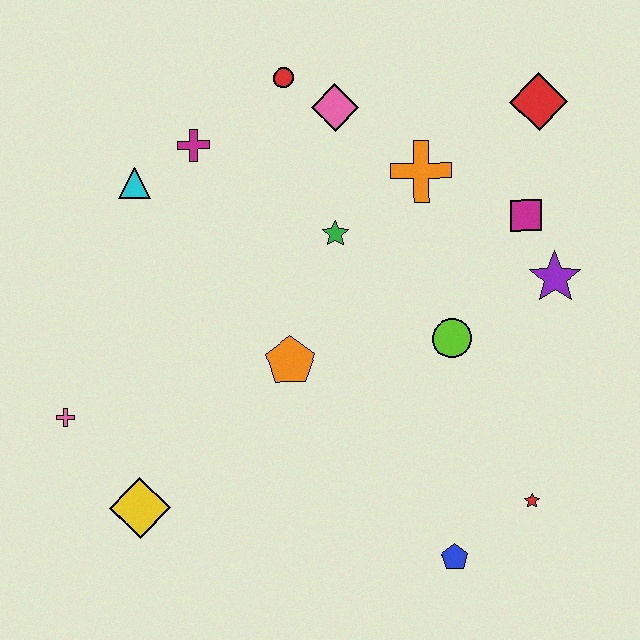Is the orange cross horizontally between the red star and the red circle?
Yes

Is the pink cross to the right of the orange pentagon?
No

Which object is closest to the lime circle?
The purple star is closest to the lime circle.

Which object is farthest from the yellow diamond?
The red diamond is farthest from the yellow diamond.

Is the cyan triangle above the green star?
Yes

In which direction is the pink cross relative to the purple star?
The pink cross is to the left of the purple star.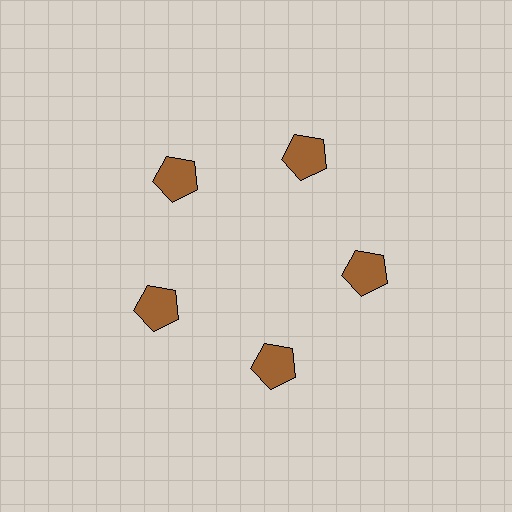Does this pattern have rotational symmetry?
Yes, this pattern has 5-fold rotational symmetry. It looks the same after rotating 72 degrees around the center.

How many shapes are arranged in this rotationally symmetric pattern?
There are 5 shapes, arranged in 5 groups of 1.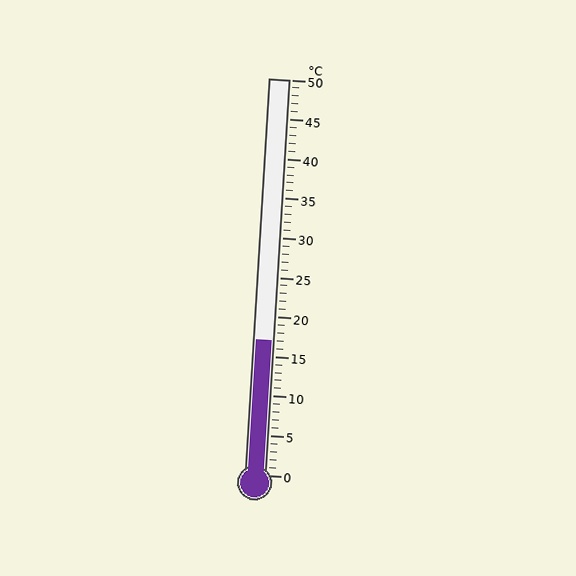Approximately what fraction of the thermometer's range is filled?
The thermometer is filled to approximately 35% of its range.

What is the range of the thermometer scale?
The thermometer scale ranges from 0°C to 50°C.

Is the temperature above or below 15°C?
The temperature is above 15°C.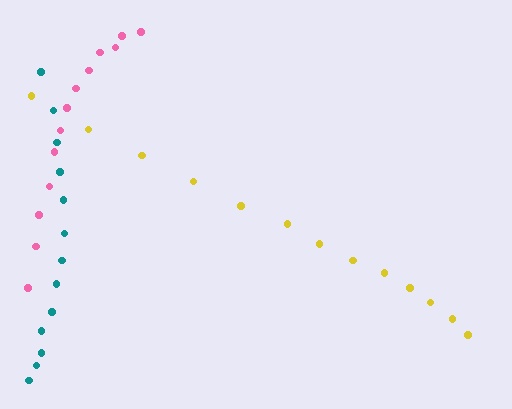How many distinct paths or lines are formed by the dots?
There are 3 distinct paths.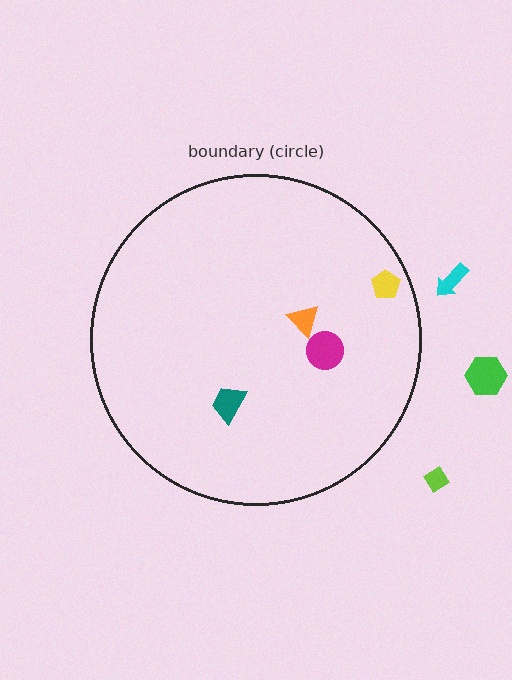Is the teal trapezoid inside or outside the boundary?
Inside.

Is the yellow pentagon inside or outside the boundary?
Inside.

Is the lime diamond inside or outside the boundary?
Outside.